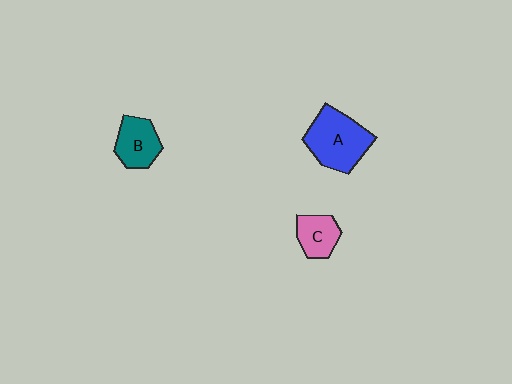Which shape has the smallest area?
Shape C (pink).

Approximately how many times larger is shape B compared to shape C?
Approximately 1.2 times.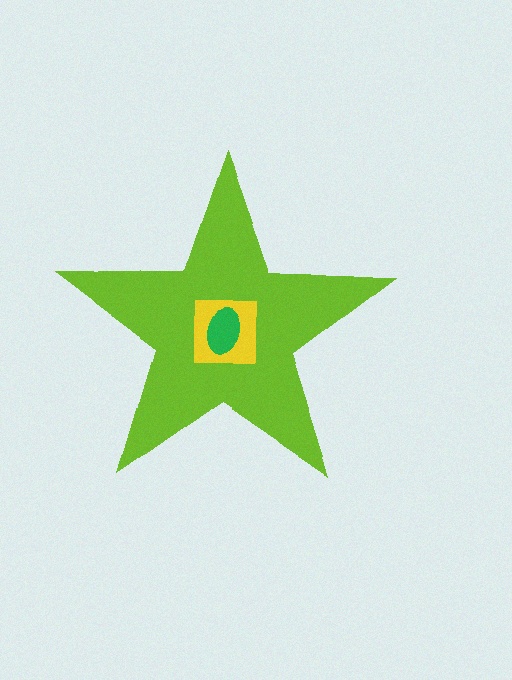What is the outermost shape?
The lime star.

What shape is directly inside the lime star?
The yellow square.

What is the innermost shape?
The green ellipse.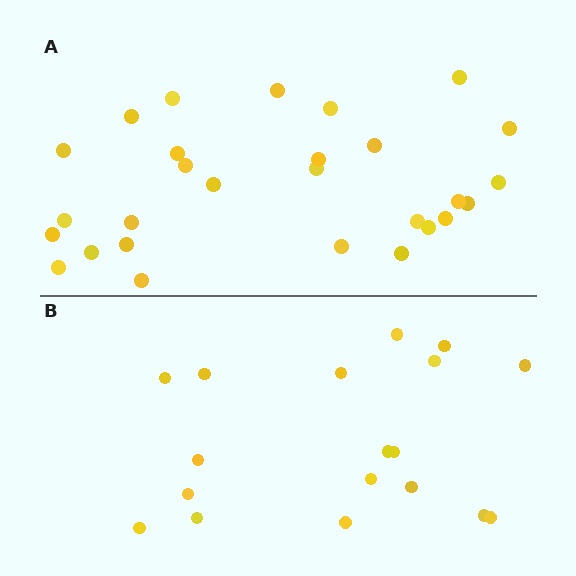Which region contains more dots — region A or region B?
Region A (the top region) has more dots.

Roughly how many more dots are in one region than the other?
Region A has roughly 10 or so more dots than region B.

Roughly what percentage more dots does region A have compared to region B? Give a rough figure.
About 55% more.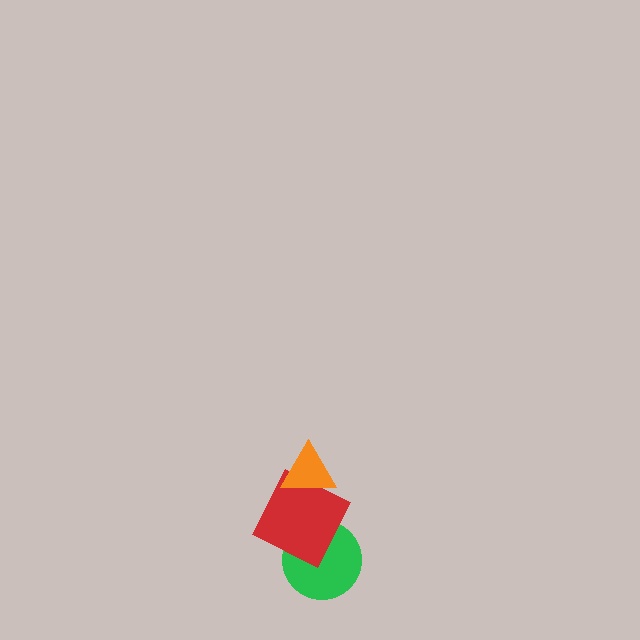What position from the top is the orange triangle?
The orange triangle is 1st from the top.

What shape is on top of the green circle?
The red square is on top of the green circle.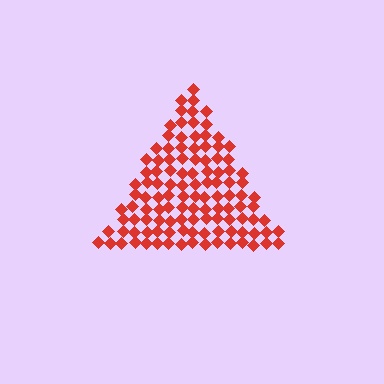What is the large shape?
The large shape is a triangle.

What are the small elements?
The small elements are diamonds.